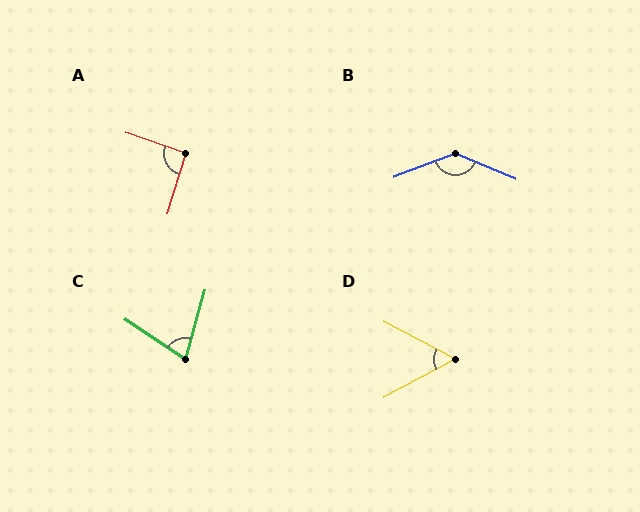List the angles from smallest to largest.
D (56°), C (72°), A (92°), B (136°).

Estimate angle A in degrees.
Approximately 92 degrees.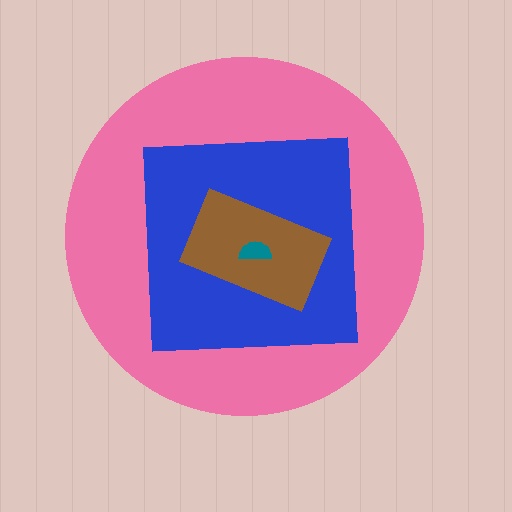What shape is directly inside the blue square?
The brown rectangle.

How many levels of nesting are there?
4.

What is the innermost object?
The teal semicircle.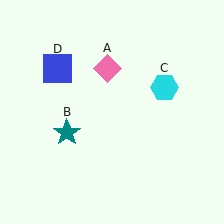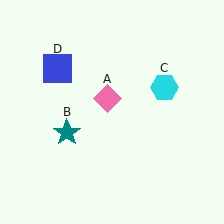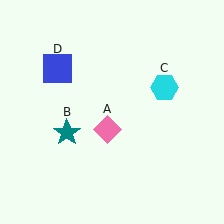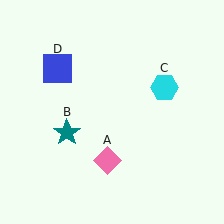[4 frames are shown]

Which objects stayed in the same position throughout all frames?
Teal star (object B) and cyan hexagon (object C) and blue square (object D) remained stationary.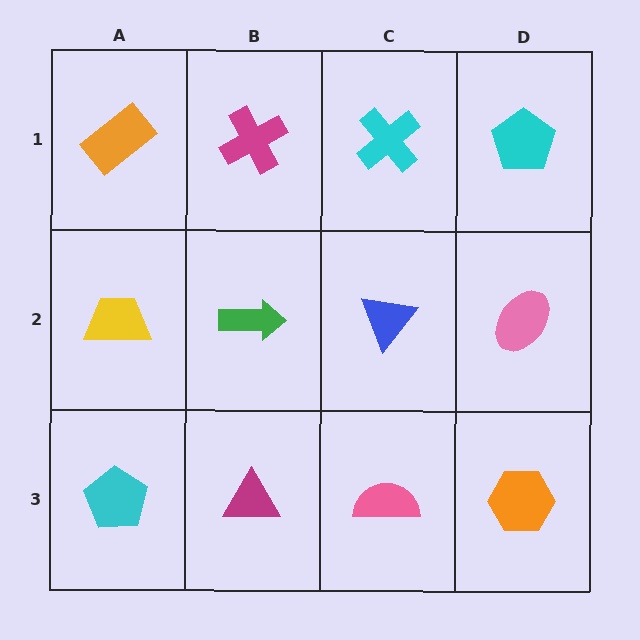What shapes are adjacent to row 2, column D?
A cyan pentagon (row 1, column D), an orange hexagon (row 3, column D), a blue triangle (row 2, column C).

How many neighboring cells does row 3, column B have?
3.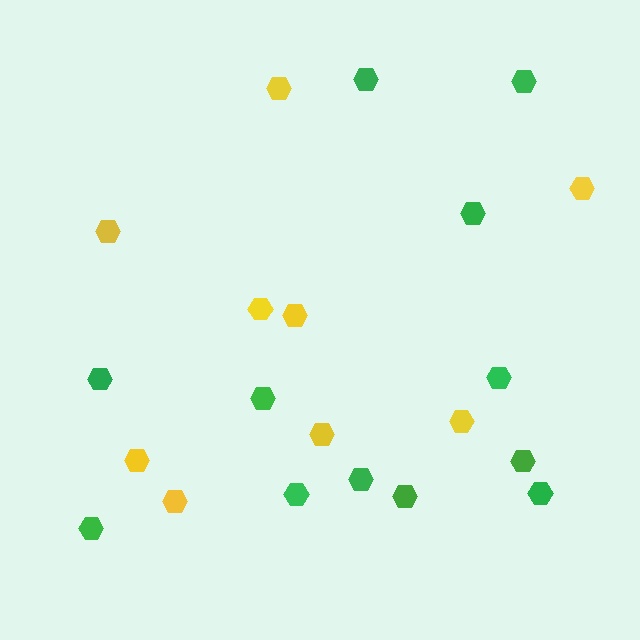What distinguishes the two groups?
There are 2 groups: one group of green hexagons (12) and one group of yellow hexagons (9).